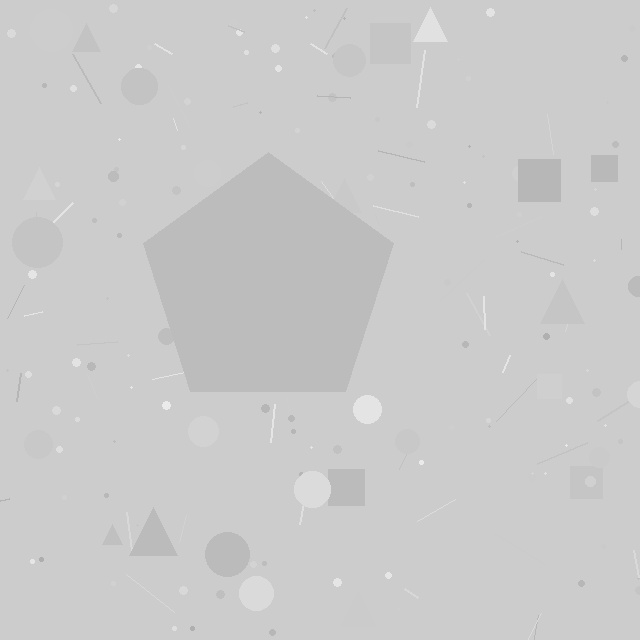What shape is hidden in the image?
A pentagon is hidden in the image.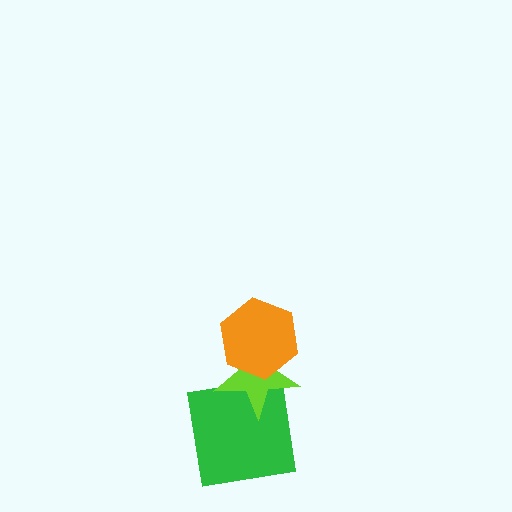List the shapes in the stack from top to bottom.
From top to bottom: the orange hexagon, the lime star, the green square.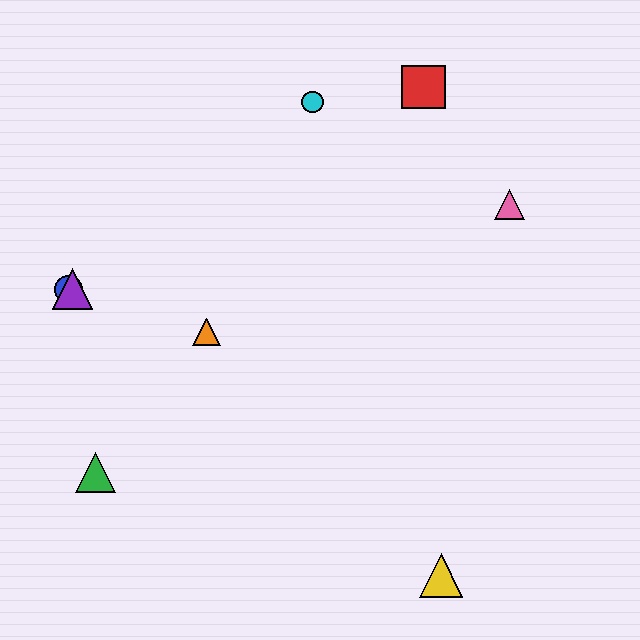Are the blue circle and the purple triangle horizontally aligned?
Yes, both are at y≈289.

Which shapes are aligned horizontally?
The blue circle, the purple triangle are aligned horizontally.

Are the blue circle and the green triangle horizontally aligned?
No, the blue circle is at y≈289 and the green triangle is at y≈473.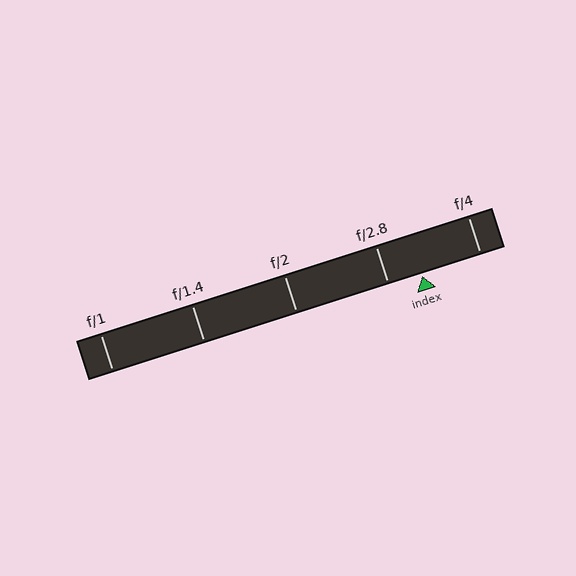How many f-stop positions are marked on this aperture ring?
There are 5 f-stop positions marked.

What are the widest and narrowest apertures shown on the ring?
The widest aperture shown is f/1 and the narrowest is f/4.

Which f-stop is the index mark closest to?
The index mark is closest to f/2.8.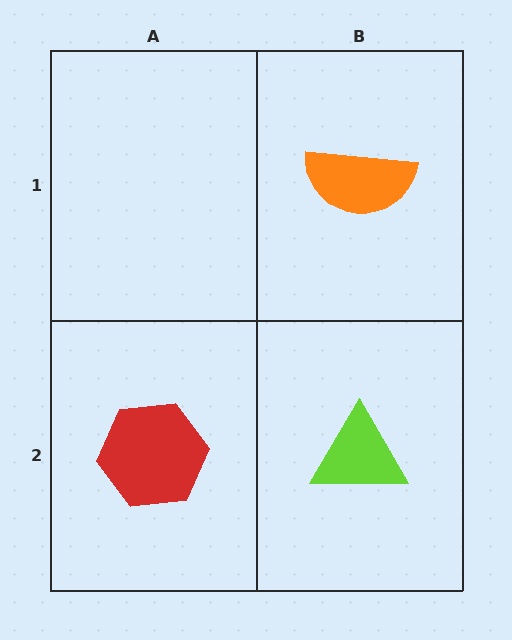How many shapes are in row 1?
1 shape.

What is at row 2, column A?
A red hexagon.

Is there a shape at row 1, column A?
No, that cell is empty.